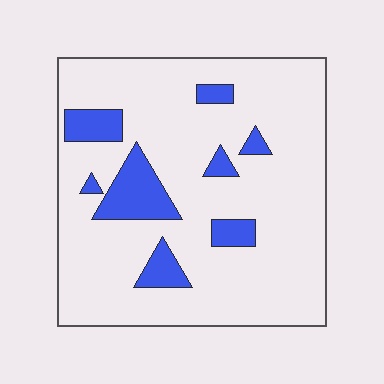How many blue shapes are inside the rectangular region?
8.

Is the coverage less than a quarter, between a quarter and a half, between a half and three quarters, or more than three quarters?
Less than a quarter.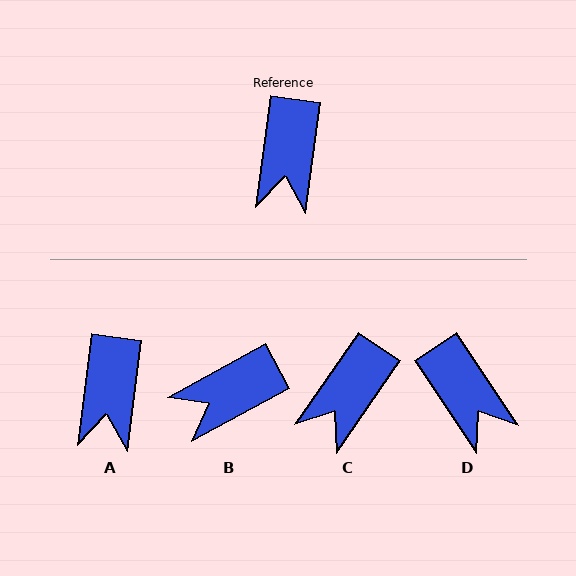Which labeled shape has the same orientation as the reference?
A.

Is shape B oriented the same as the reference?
No, it is off by about 54 degrees.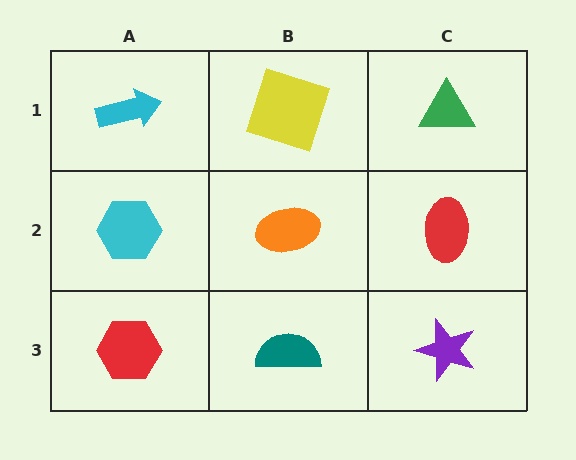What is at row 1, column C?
A green triangle.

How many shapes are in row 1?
3 shapes.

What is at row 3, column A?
A red hexagon.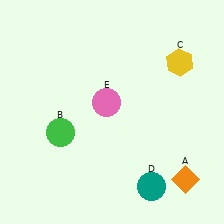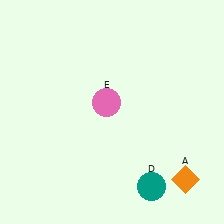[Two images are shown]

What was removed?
The green circle (B), the yellow hexagon (C) were removed in Image 2.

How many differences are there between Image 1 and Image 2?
There are 2 differences between the two images.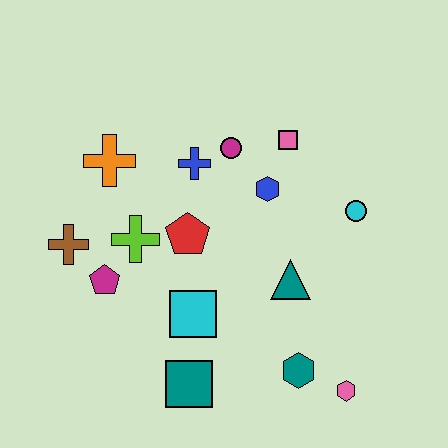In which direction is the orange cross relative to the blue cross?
The orange cross is to the left of the blue cross.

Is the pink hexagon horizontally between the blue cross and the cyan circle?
Yes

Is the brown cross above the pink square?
No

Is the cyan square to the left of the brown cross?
No